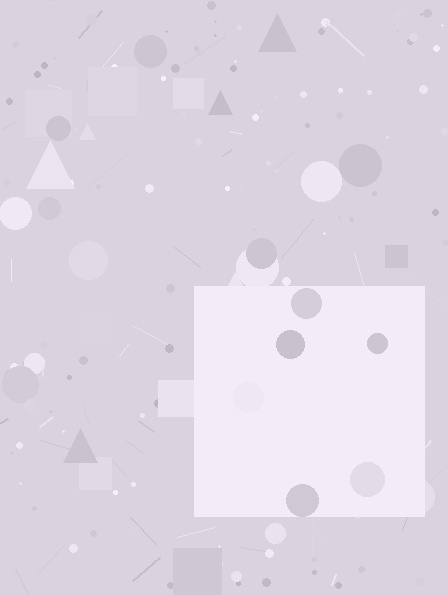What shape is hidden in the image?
A square is hidden in the image.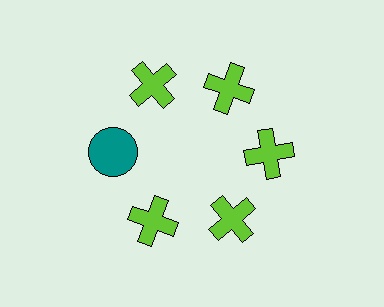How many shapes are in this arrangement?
There are 6 shapes arranged in a ring pattern.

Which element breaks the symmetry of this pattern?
The teal circle at roughly the 9 o'clock position breaks the symmetry. All other shapes are lime crosses.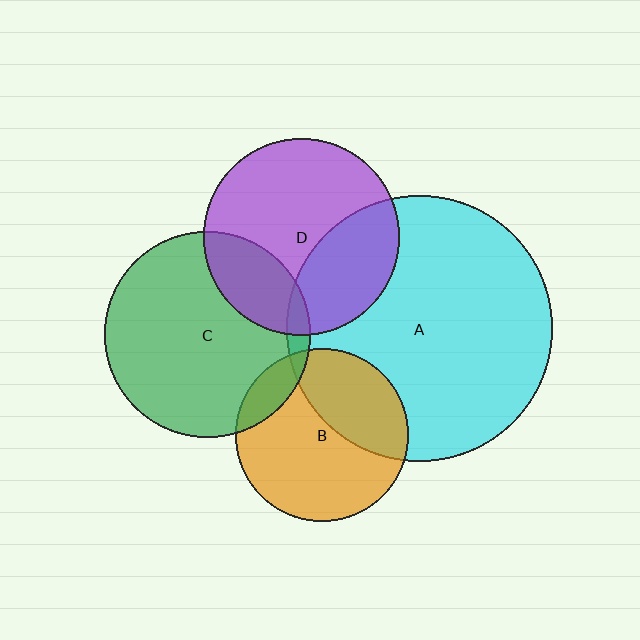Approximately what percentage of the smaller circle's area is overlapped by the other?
Approximately 30%.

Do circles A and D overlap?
Yes.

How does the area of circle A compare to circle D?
Approximately 1.8 times.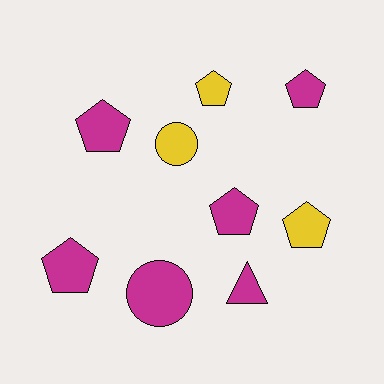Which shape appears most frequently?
Pentagon, with 6 objects.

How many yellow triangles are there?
There are no yellow triangles.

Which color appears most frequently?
Magenta, with 6 objects.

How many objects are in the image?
There are 9 objects.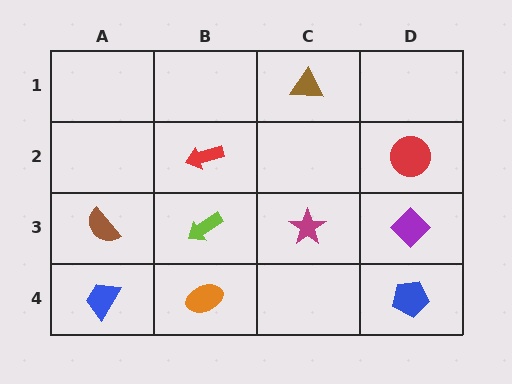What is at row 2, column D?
A red circle.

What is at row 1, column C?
A brown triangle.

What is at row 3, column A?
A brown semicircle.